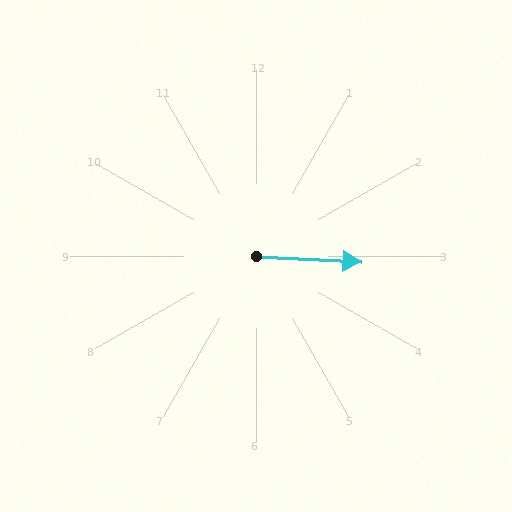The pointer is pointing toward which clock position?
Roughly 3 o'clock.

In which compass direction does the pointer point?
East.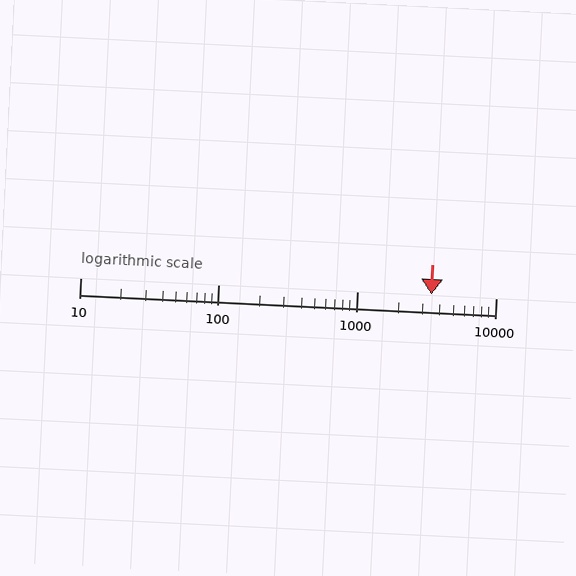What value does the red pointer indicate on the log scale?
The pointer indicates approximately 3400.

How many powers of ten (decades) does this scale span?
The scale spans 3 decades, from 10 to 10000.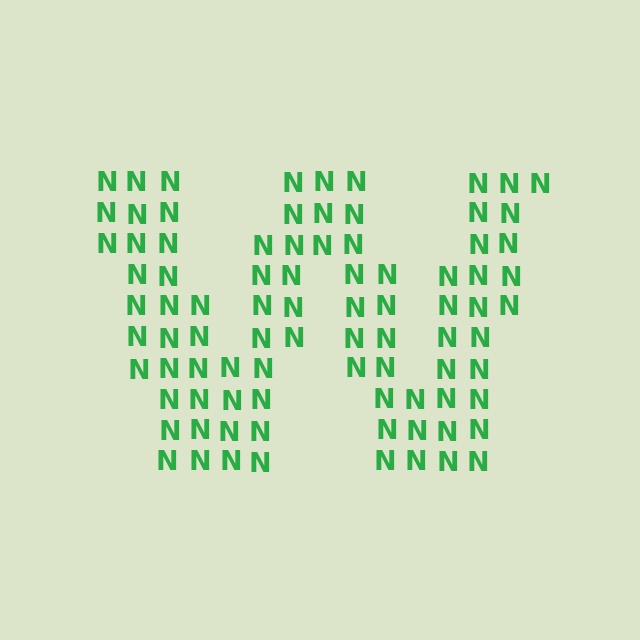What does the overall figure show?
The overall figure shows the letter W.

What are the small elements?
The small elements are letter N's.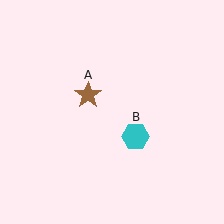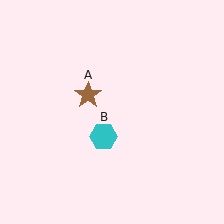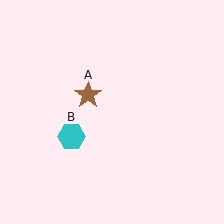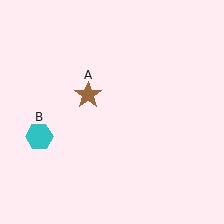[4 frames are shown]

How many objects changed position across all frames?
1 object changed position: cyan hexagon (object B).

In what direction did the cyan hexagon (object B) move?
The cyan hexagon (object B) moved left.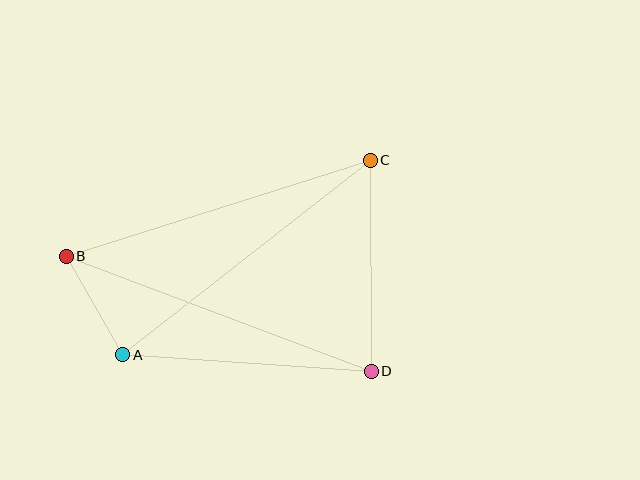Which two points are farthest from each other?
Points B and D are farthest from each other.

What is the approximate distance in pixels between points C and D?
The distance between C and D is approximately 211 pixels.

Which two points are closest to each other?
Points A and B are closest to each other.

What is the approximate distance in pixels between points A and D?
The distance between A and D is approximately 249 pixels.